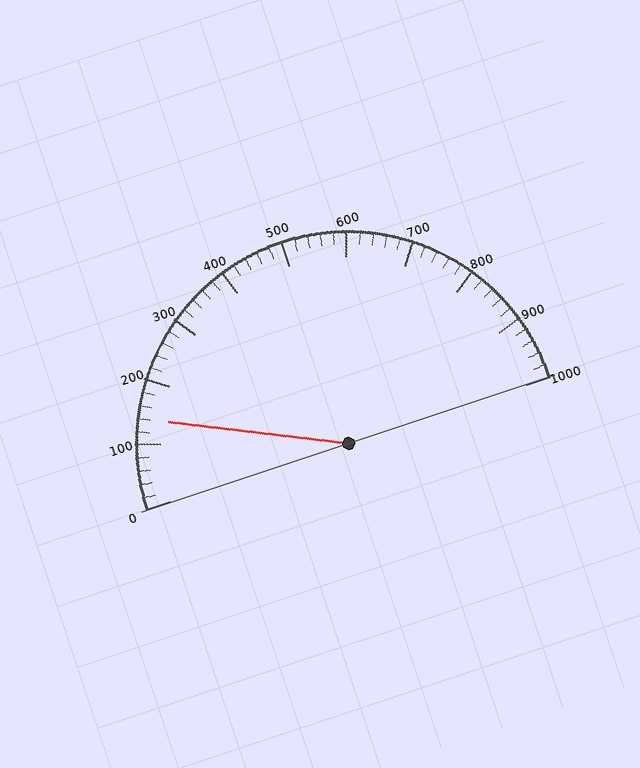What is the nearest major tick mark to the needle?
The nearest major tick mark is 100.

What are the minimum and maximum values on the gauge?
The gauge ranges from 0 to 1000.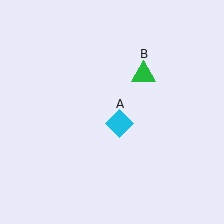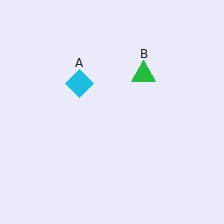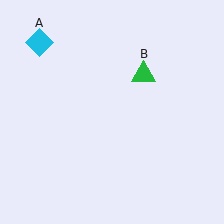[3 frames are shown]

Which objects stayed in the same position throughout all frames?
Green triangle (object B) remained stationary.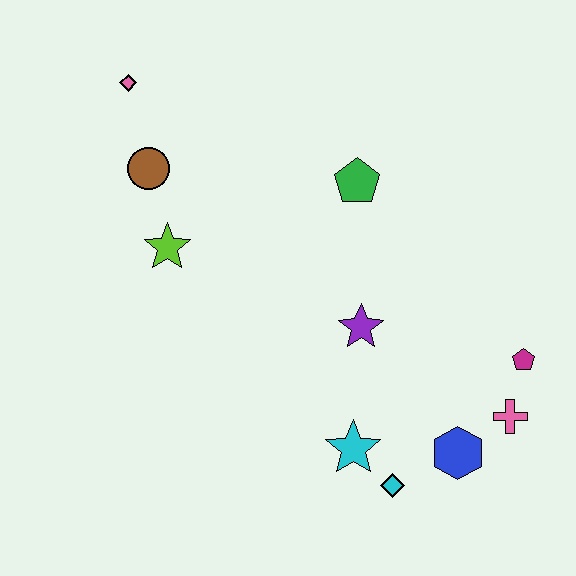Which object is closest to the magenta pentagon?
The pink cross is closest to the magenta pentagon.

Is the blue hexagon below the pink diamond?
Yes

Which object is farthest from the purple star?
The pink diamond is farthest from the purple star.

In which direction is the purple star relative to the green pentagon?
The purple star is below the green pentagon.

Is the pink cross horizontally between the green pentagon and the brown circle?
No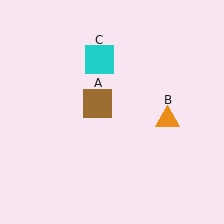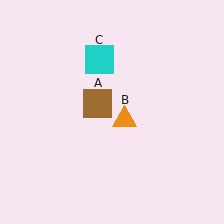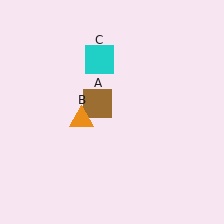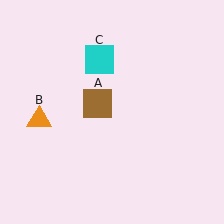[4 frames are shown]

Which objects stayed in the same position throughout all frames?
Brown square (object A) and cyan square (object C) remained stationary.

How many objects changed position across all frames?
1 object changed position: orange triangle (object B).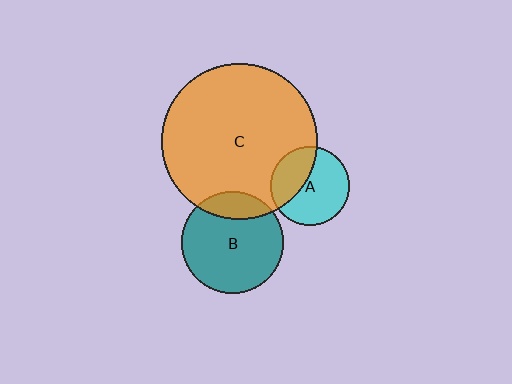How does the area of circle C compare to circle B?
Approximately 2.4 times.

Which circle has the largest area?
Circle C (orange).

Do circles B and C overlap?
Yes.